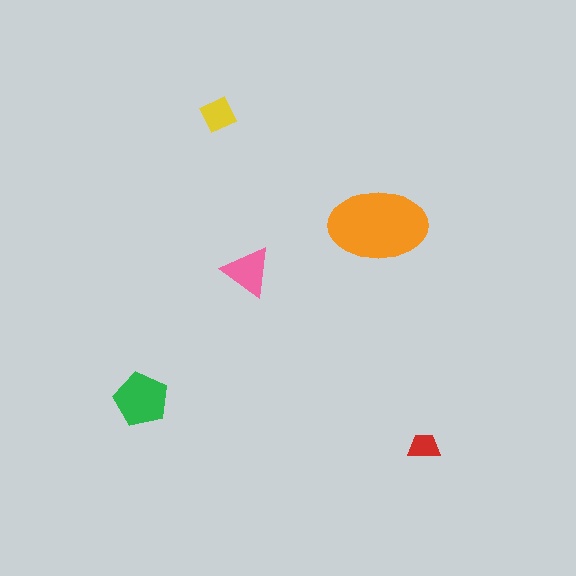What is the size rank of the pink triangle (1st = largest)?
3rd.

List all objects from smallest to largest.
The red trapezoid, the yellow square, the pink triangle, the green pentagon, the orange ellipse.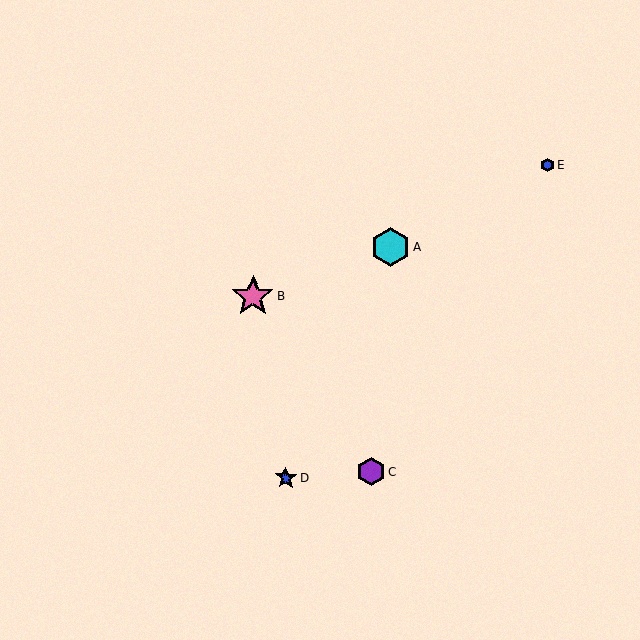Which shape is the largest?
The pink star (labeled B) is the largest.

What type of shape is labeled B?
Shape B is a pink star.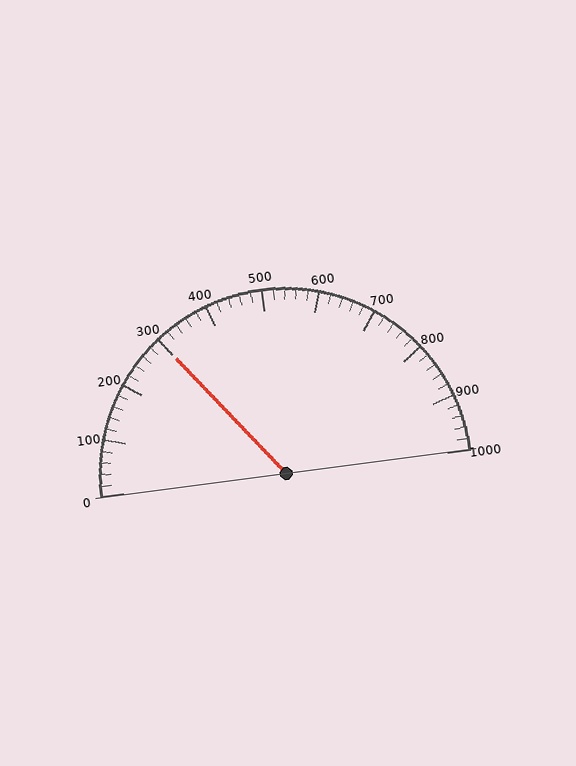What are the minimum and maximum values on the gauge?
The gauge ranges from 0 to 1000.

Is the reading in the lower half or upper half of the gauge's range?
The reading is in the lower half of the range (0 to 1000).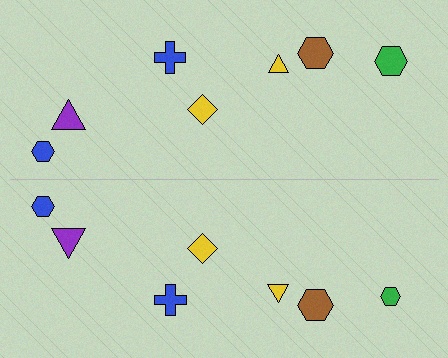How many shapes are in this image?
There are 14 shapes in this image.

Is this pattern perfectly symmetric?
No, the pattern is not perfectly symmetric. The green hexagon on the bottom side has a different size than its mirror counterpart.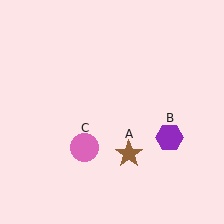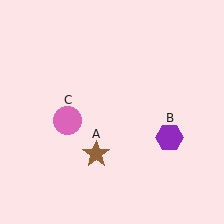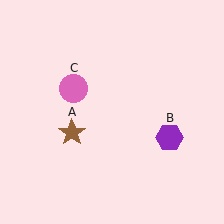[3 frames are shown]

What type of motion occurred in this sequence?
The brown star (object A), pink circle (object C) rotated clockwise around the center of the scene.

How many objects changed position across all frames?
2 objects changed position: brown star (object A), pink circle (object C).